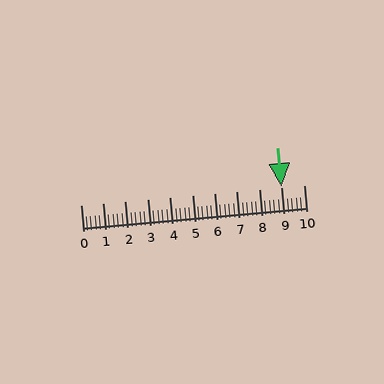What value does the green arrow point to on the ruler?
The green arrow points to approximately 9.0.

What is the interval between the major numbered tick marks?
The major tick marks are spaced 1 units apart.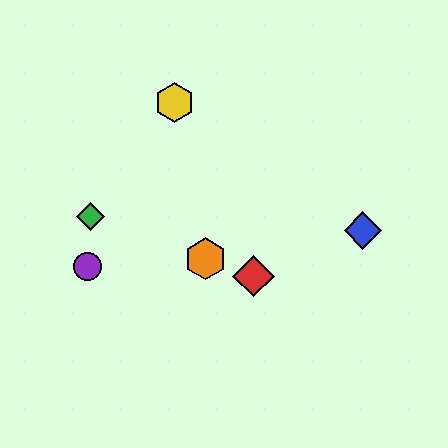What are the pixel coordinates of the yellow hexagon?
The yellow hexagon is at (174, 102).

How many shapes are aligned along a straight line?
3 shapes (the red diamond, the green diamond, the orange hexagon) are aligned along a straight line.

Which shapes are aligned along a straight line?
The red diamond, the green diamond, the orange hexagon are aligned along a straight line.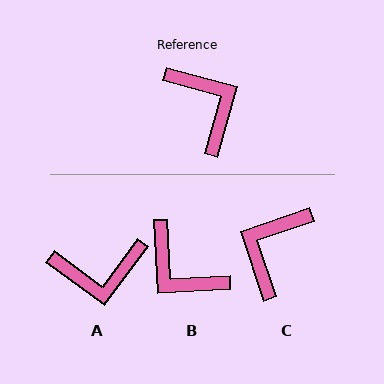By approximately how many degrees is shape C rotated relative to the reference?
Approximately 124 degrees counter-clockwise.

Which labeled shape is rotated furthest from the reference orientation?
B, about 161 degrees away.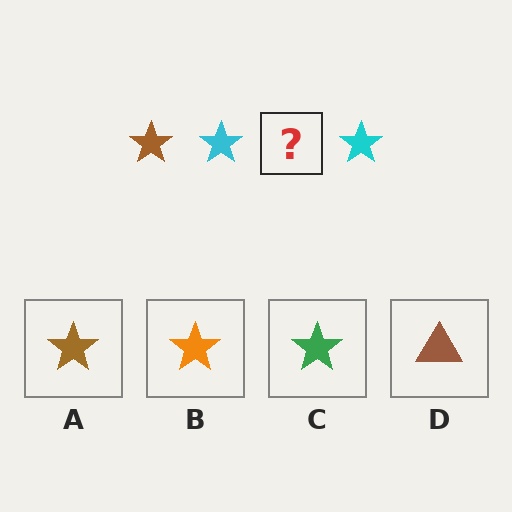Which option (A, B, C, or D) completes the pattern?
A.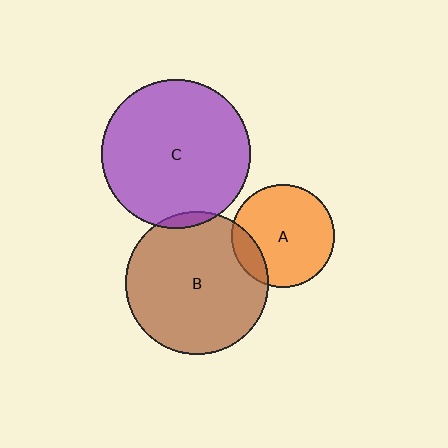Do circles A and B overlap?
Yes.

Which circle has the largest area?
Circle C (purple).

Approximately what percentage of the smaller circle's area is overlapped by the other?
Approximately 15%.